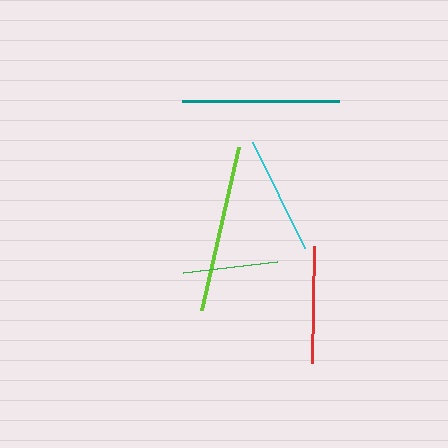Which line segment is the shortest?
The green line is the shortest at approximately 95 pixels.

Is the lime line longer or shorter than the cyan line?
The lime line is longer than the cyan line.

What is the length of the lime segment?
The lime segment is approximately 168 pixels long.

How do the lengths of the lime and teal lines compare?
The lime and teal lines are approximately the same length.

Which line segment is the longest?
The lime line is the longest at approximately 168 pixels.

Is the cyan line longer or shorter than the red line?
The cyan line is longer than the red line.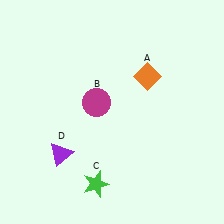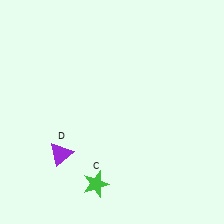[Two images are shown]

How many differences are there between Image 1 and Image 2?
There are 2 differences between the two images.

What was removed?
The orange diamond (A), the magenta circle (B) were removed in Image 2.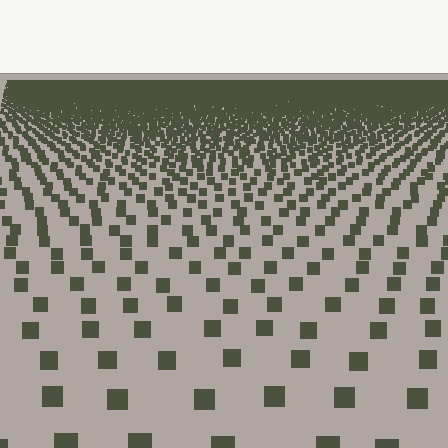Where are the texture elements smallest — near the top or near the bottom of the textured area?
Near the top.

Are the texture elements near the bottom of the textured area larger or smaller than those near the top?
Larger. Near the bottom, elements are closer to the viewer and appear at a bigger on-screen size.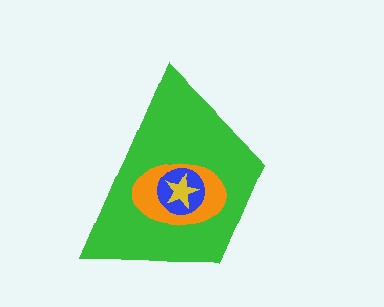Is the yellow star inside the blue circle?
Yes.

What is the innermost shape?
The yellow star.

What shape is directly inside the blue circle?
The yellow star.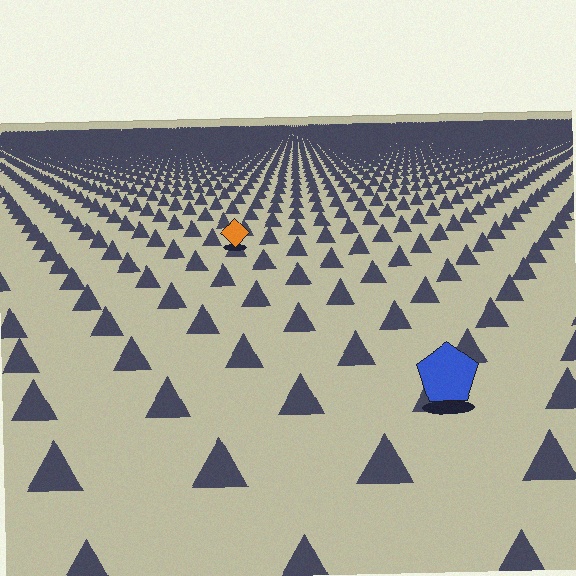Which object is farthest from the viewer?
The orange diamond is farthest from the viewer. It appears smaller and the ground texture around it is denser.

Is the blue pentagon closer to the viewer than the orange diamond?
Yes. The blue pentagon is closer — you can tell from the texture gradient: the ground texture is coarser near it.